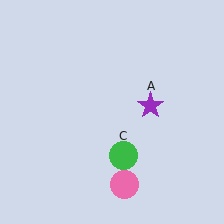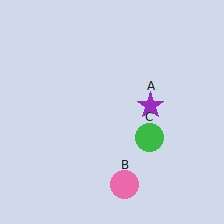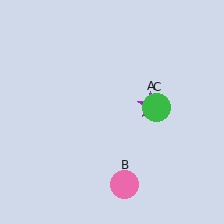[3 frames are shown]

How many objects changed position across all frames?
1 object changed position: green circle (object C).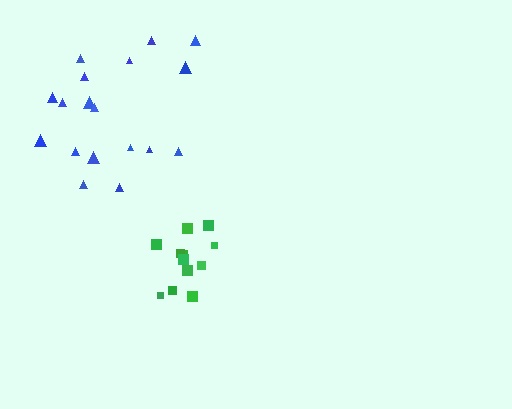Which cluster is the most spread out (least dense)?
Blue.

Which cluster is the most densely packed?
Green.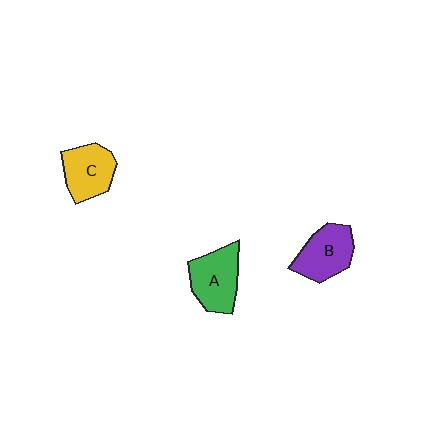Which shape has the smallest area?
Shape C (yellow).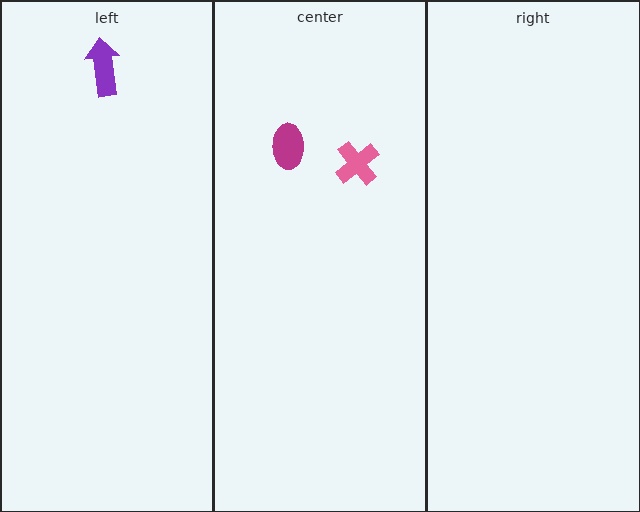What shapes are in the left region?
The purple arrow.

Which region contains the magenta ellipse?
The center region.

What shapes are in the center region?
The pink cross, the magenta ellipse.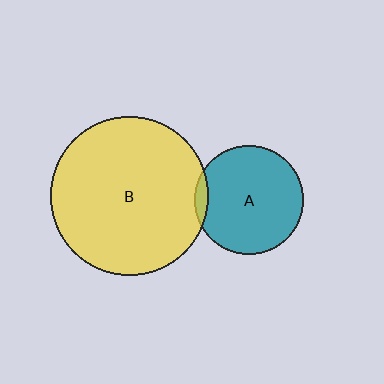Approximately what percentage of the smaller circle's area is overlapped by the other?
Approximately 5%.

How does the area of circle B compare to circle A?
Approximately 2.1 times.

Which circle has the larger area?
Circle B (yellow).